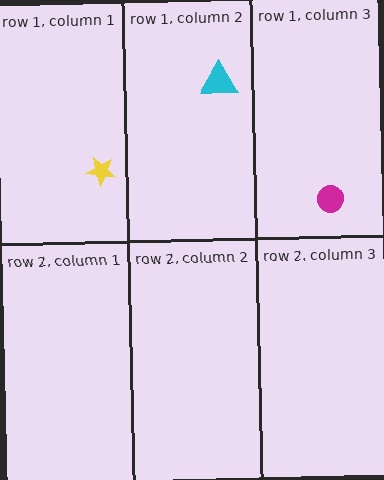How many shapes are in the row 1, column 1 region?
1.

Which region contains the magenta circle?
The row 1, column 3 region.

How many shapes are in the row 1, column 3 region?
1.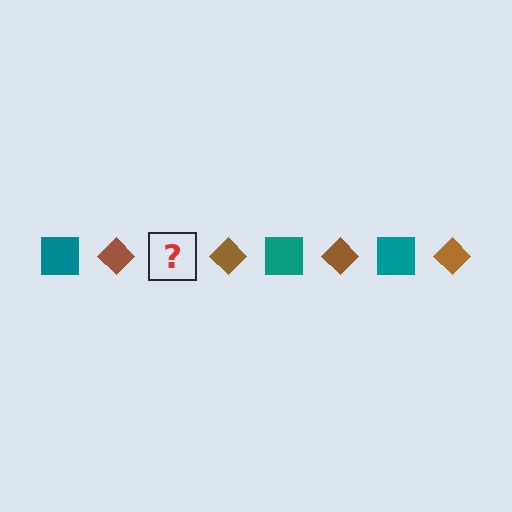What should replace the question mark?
The question mark should be replaced with a teal square.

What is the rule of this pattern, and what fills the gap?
The rule is that the pattern alternates between teal square and brown diamond. The gap should be filled with a teal square.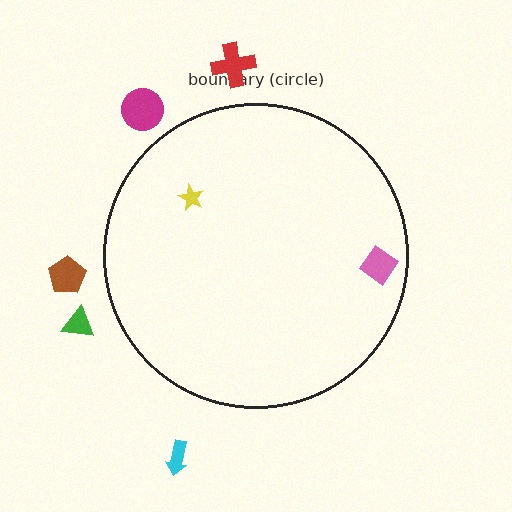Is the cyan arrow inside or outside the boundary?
Outside.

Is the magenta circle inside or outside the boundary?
Outside.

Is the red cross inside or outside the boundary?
Outside.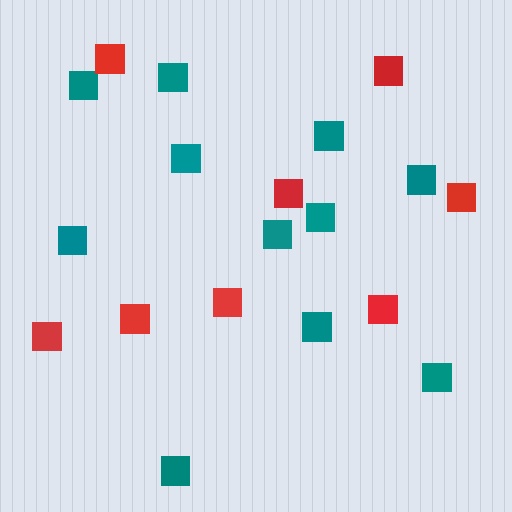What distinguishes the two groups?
There are 2 groups: one group of teal squares (11) and one group of red squares (8).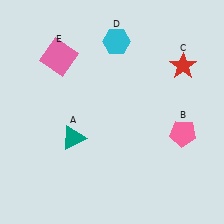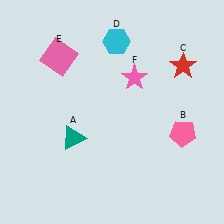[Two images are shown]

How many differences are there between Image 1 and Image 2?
There is 1 difference between the two images.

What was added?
A pink star (F) was added in Image 2.